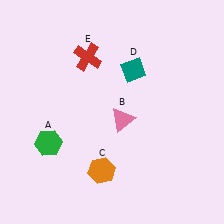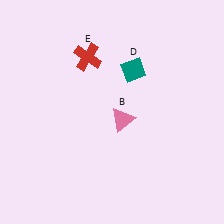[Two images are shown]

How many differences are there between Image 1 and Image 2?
There are 2 differences between the two images.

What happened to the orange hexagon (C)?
The orange hexagon (C) was removed in Image 2. It was in the bottom-left area of Image 1.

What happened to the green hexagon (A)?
The green hexagon (A) was removed in Image 2. It was in the bottom-left area of Image 1.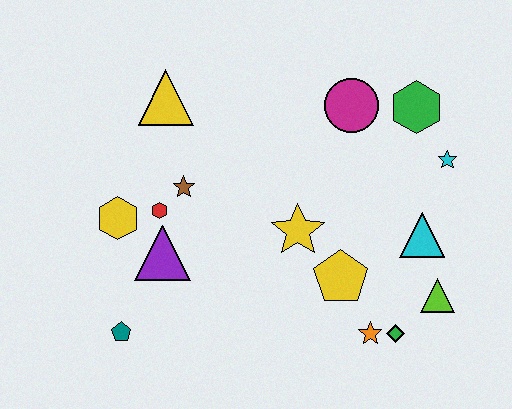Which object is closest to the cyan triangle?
The lime triangle is closest to the cyan triangle.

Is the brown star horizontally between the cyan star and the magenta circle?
No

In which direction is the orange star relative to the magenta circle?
The orange star is below the magenta circle.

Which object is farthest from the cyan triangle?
The teal pentagon is farthest from the cyan triangle.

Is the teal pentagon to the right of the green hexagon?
No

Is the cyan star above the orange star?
Yes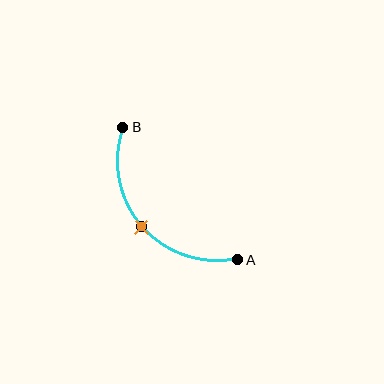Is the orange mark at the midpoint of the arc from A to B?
Yes. The orange mark lies on the arc at equal arc-length from both A and B — it is the arc midpoint.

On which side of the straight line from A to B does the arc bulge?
The arc bulges below and to the left of the straight line connecting A and B.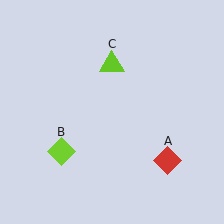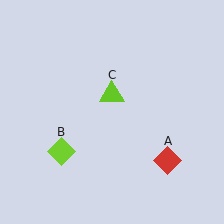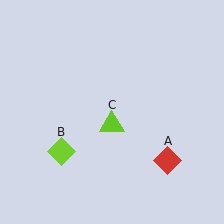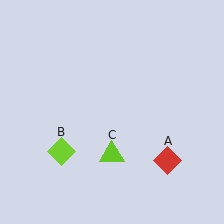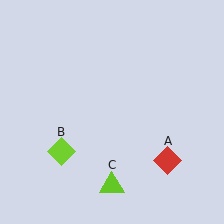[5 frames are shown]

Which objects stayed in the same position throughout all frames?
Red diamond (object A) and lime diamond (object B) remained stationary.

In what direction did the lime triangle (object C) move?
The lime triangle (object C) moved down.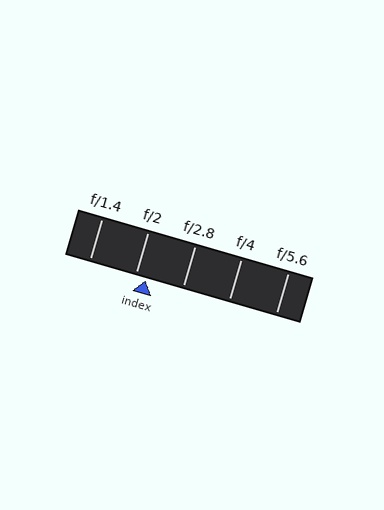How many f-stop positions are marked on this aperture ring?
There are 5 f-stop positions marked.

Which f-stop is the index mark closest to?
The index mark is closest to f/2.